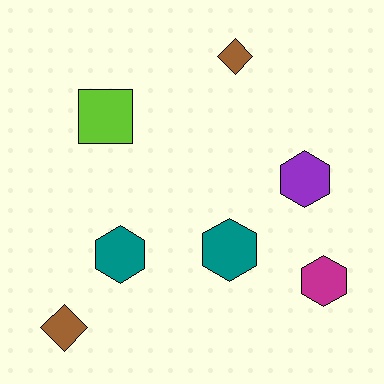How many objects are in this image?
There are 7 objects.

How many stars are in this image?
There are no stars.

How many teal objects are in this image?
There are 2 teal objects.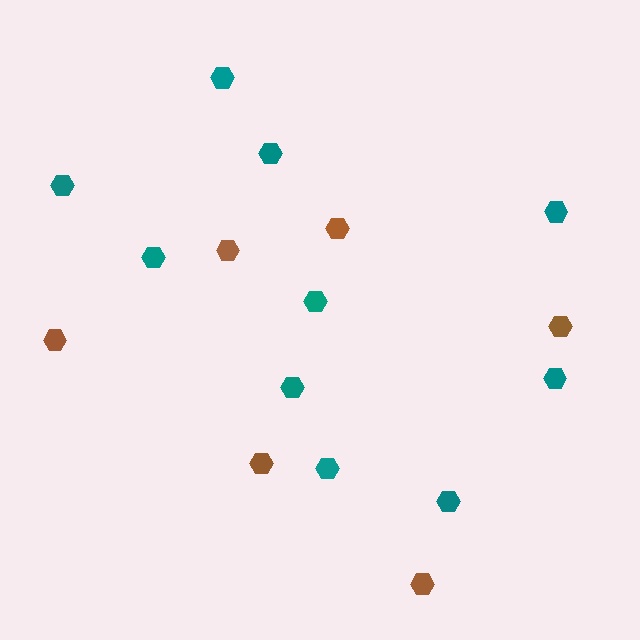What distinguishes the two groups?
There are 2 groups: one group of brown hexagons (6) and one group of teal hexagons (10).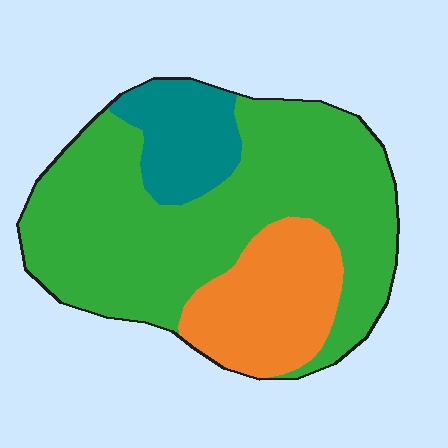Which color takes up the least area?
Teal, at roughly 15%.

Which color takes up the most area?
Green, at roughly 65%.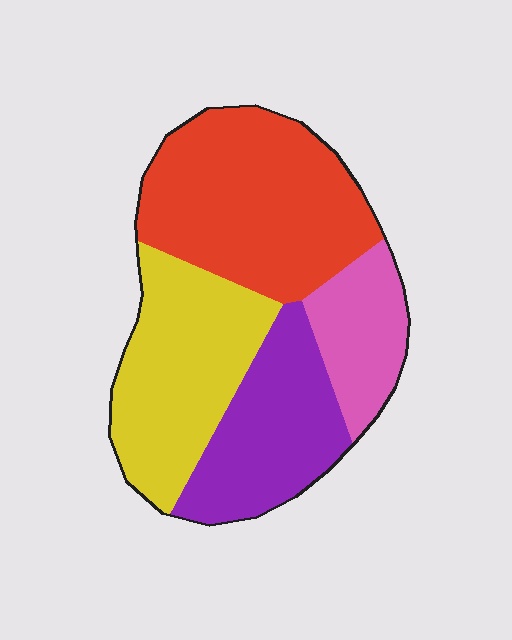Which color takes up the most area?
Red, at roughly 35%.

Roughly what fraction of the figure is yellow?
Yellow covers roughly 30% of the figure.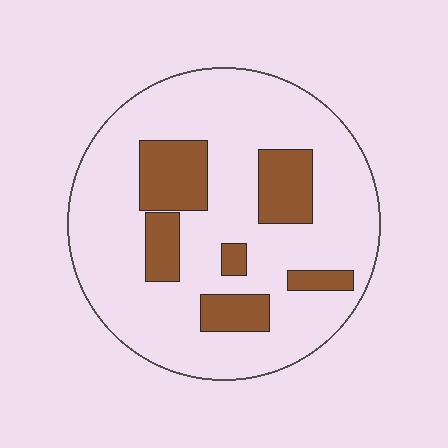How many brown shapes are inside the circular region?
6.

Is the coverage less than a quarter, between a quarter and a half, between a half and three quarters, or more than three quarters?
Less than a quarter.